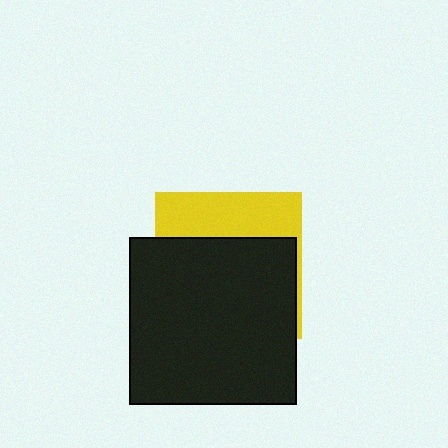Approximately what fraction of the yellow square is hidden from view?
Roughly 67% of the yellow square is hidden behind the black square.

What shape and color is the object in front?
The object in front is a black square.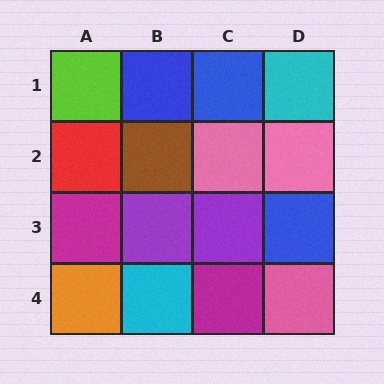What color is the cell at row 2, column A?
Red.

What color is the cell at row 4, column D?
Pink.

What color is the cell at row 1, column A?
Lime.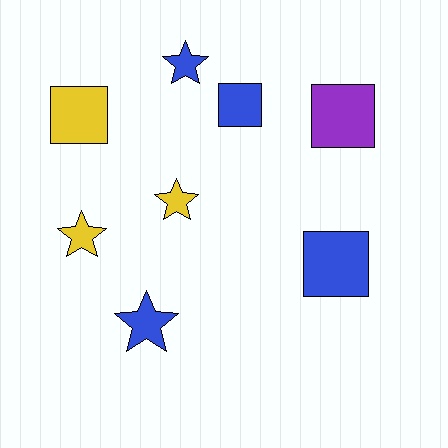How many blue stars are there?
There are 2 blue stars.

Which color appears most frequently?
Blue, with 4 objects.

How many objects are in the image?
There are 8 objects.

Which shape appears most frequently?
Square, with 4 objects.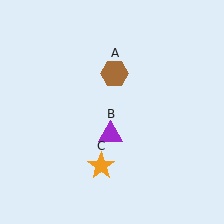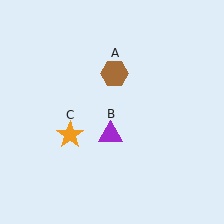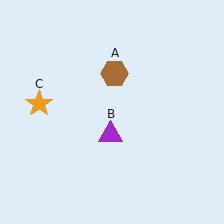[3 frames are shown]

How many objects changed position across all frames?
1 object changed position: orange star (object C).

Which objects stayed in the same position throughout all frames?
Brown hexagon (object A) and purple triangle (object B) remained stationary.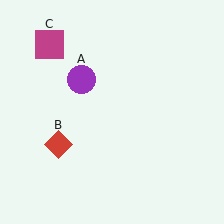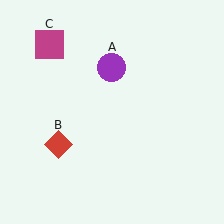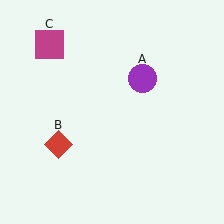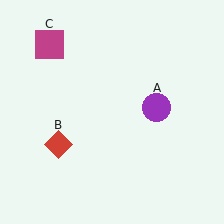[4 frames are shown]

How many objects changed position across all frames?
1 object changed position: purple circle (object A).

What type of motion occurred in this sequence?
The purple circle (object A) rotated clockwise around the center of the scene.